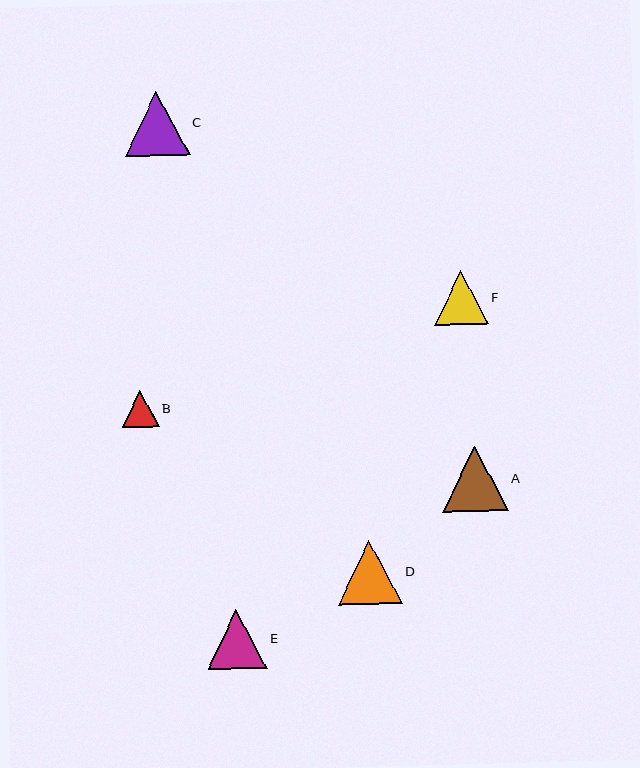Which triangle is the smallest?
Triangle B is the smallest with a size of approximately 37 pixels.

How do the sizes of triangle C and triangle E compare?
Triangle C and triangle E are approximately the same size.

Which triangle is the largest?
Triangle A is the largest with a size of approximately 65 pixels.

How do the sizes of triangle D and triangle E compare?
Triangle D and triangle E are approximately the same size.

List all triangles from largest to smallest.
From largest to smallest: A, C, D, E, F, B.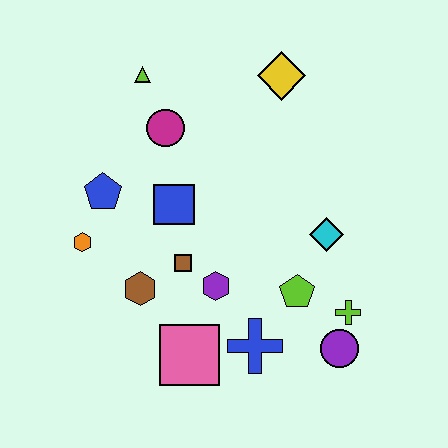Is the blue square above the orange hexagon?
Yes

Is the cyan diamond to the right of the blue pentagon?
Yes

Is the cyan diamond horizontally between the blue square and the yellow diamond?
No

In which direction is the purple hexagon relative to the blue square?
The purple hexagon is below the blue square.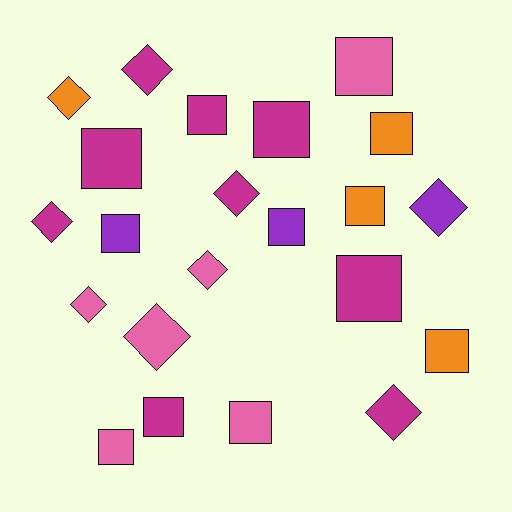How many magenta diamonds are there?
There are 4 magenta diamonds.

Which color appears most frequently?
Magenta, with 9 objects.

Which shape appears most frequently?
Square, with 13 objects.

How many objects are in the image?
There are 22 objects.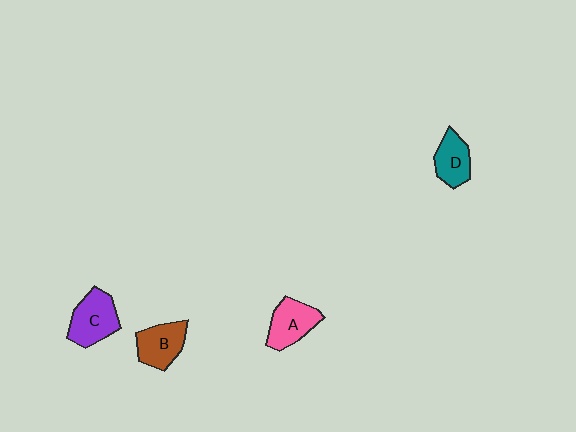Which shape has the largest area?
Shape C (purple).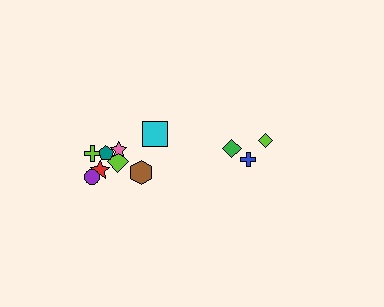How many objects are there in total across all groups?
There are 11 objects.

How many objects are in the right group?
There are 3 objects.